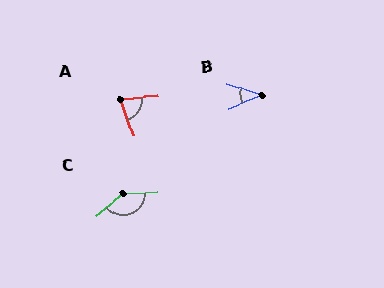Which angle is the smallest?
B, at approximately 40 degrees.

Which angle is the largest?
C, at approximately 142 degrees.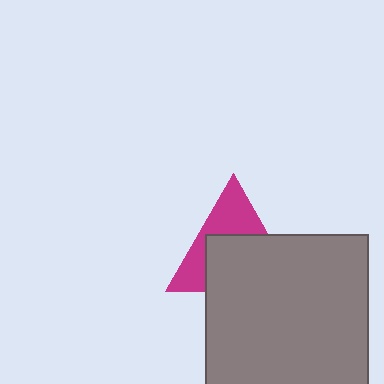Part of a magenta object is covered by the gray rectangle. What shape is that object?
It is a triangle.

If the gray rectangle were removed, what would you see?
You would see the complete magenta triangle.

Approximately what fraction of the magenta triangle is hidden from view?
Roughly 57% of the magenta triangle is hidden behind the gray rectangle.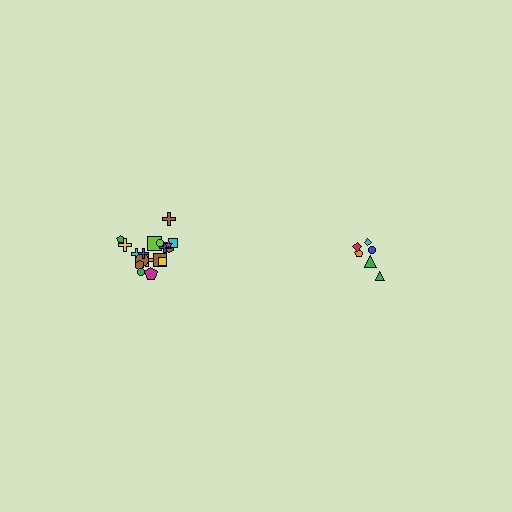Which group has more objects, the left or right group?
The left group.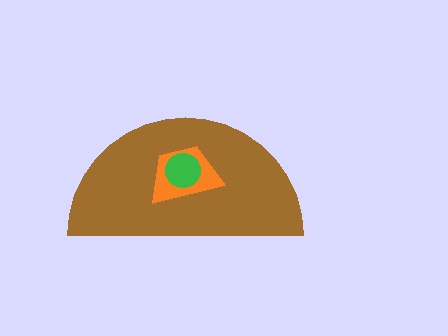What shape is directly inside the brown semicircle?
The orange trapezoid.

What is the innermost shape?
The green circle.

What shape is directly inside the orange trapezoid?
The green circle.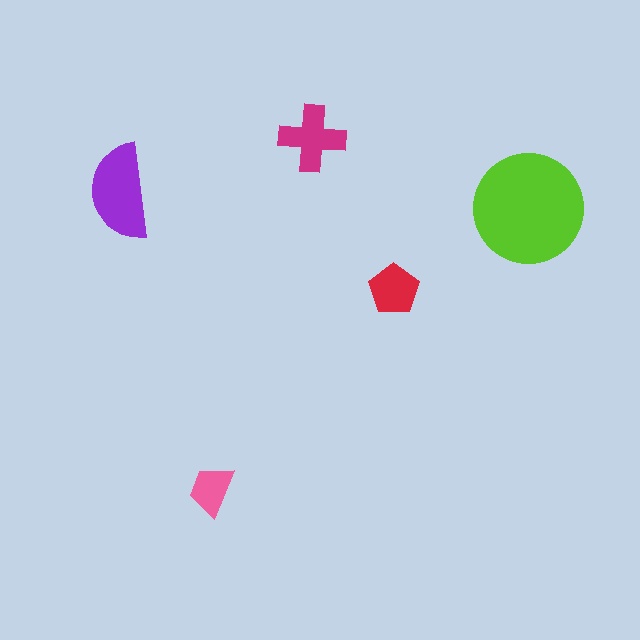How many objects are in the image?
There are 5 objects in the image.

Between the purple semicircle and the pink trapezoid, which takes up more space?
The purple semicircle.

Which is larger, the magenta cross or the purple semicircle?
The purple semicircle.